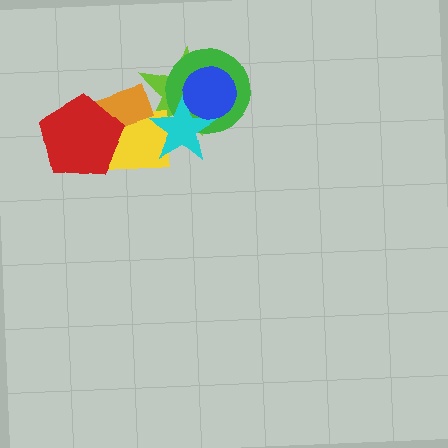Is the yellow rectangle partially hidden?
Yes, it is partially covered by another shape.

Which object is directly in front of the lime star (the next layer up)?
The yellow rectangle is directly in front of the lime star.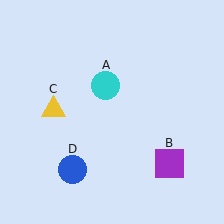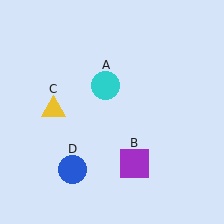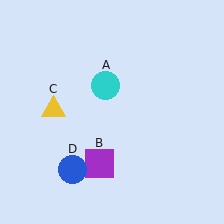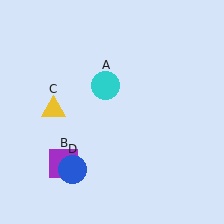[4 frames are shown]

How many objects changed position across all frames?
1 object changed position: purple square (object B).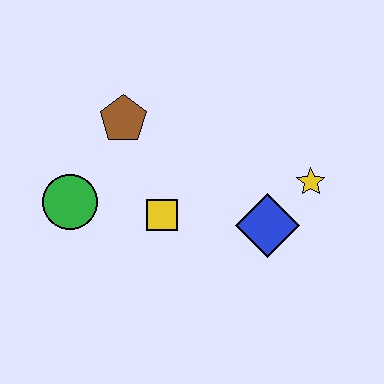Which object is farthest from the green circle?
The yellow star is farthest from the green circle.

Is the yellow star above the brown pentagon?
No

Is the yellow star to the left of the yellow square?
No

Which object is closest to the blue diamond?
The yellow star is closest to the blue diamond.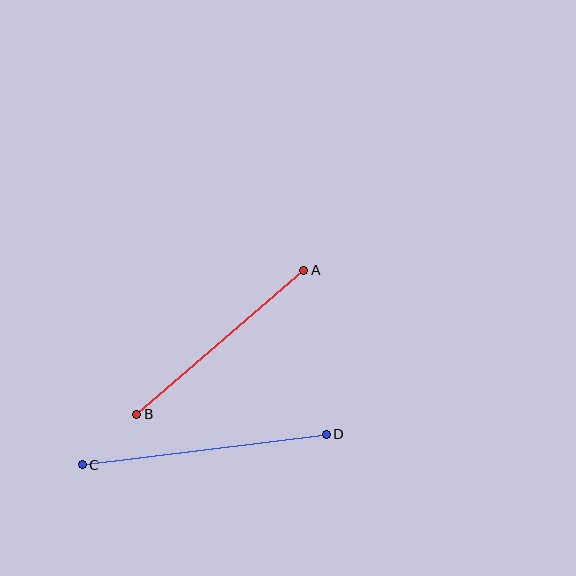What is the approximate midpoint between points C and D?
The midpoint is at approximately (204, 450) pixels.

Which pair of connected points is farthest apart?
Points C and D are farthest apart.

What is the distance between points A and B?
The distance is approximately 221 pixels.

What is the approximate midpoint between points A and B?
The midpoint is at approximately (220, 342) pixels.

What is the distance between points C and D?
The distance is approximately 246 pixels.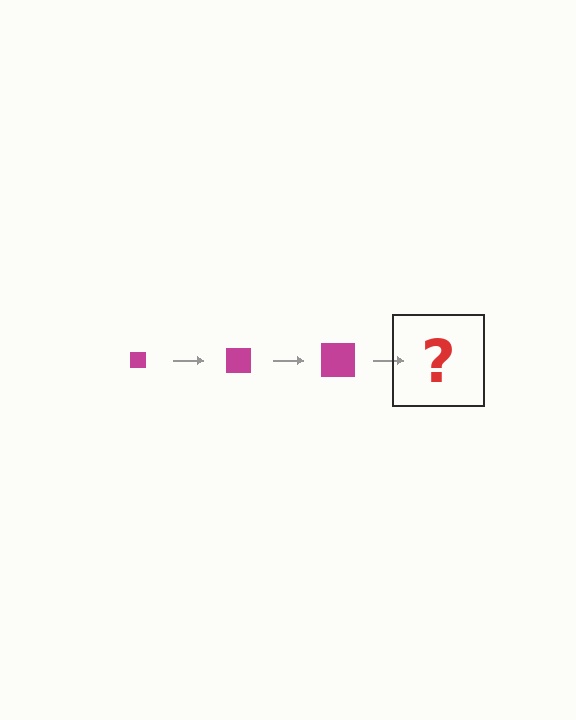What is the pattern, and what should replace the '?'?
The pattern is that the square gets progressively larger each step. The '?' should be a magenta square, larger than the previous one.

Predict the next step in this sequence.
The next step is a magenta square, larger than the previous one.